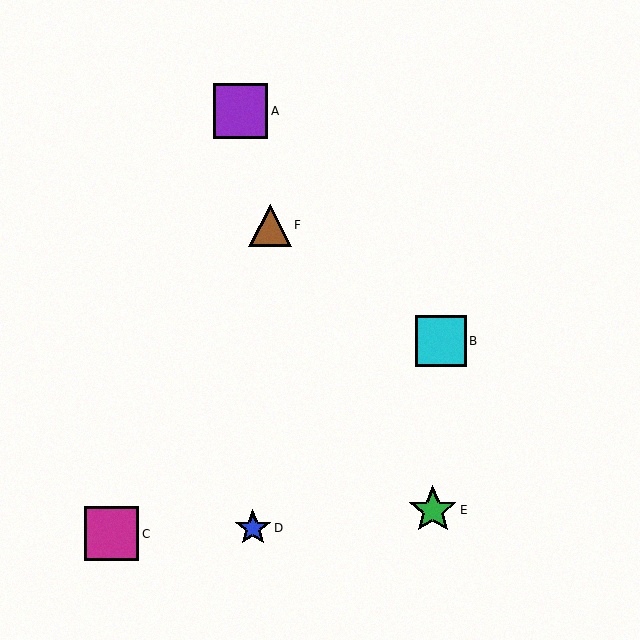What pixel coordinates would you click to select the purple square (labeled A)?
Click at (240, 111) to select the purple square A.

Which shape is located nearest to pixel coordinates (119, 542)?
The magenta square (labeled C) at (112, 534) is nearest to that location.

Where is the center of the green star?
The center of the green star is at (433, 510).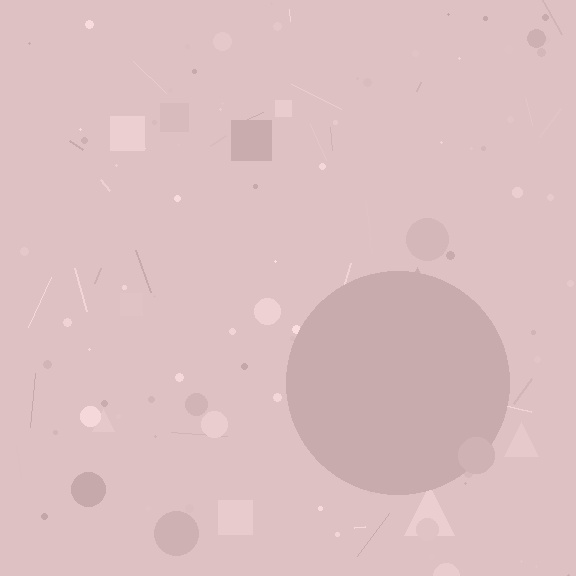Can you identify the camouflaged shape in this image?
The camouflaged shape is a circle.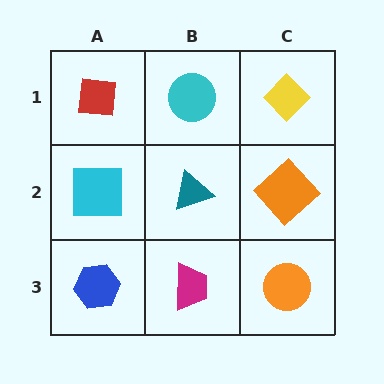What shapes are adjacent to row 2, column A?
A red square (row 1, column A), a blue hexagon (row 3, column A), a teal triangle (row 2, column B).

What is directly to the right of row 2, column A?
A teal triangle.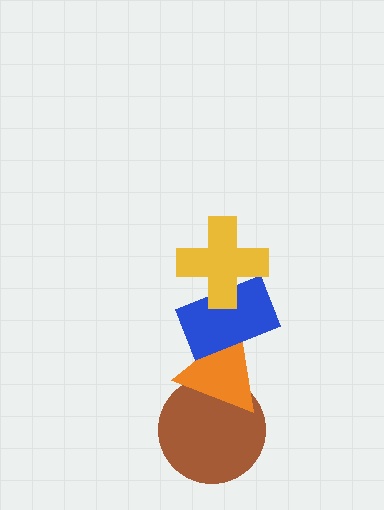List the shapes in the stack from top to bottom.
From top to bottom: the yellow cross, the blue rectangle, the orange triangle, the brown circle.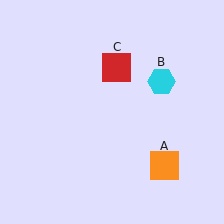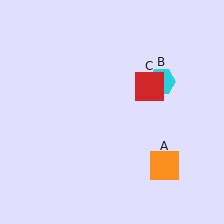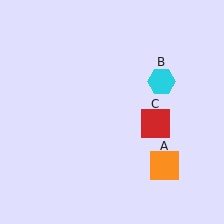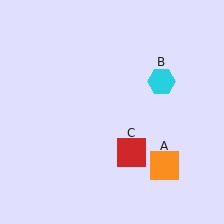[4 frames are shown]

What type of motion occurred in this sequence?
The red square (object C) rotated clockwise around the center of the scene.